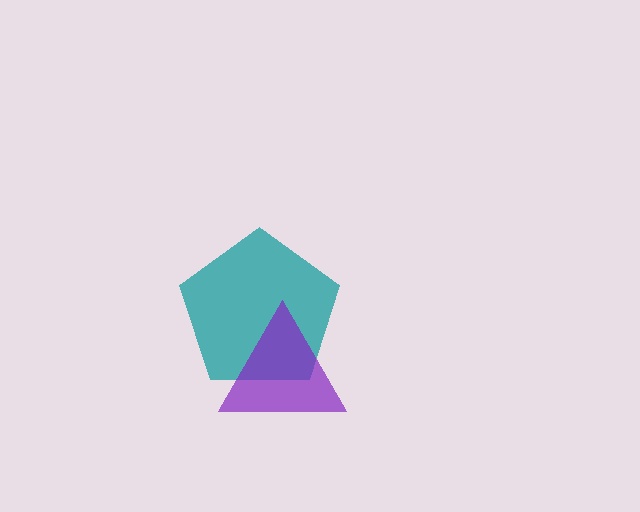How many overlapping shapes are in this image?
There are 2 overlapping shapes in the image.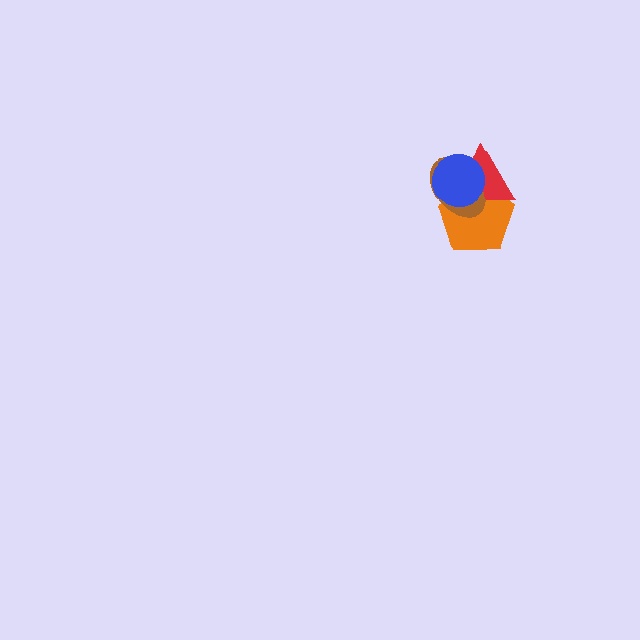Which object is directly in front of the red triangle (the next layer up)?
The brown ellipse is directly in front of the red triangle.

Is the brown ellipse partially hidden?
Yes, it is partially covered by another shape.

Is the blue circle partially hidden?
No, no other shape covers it.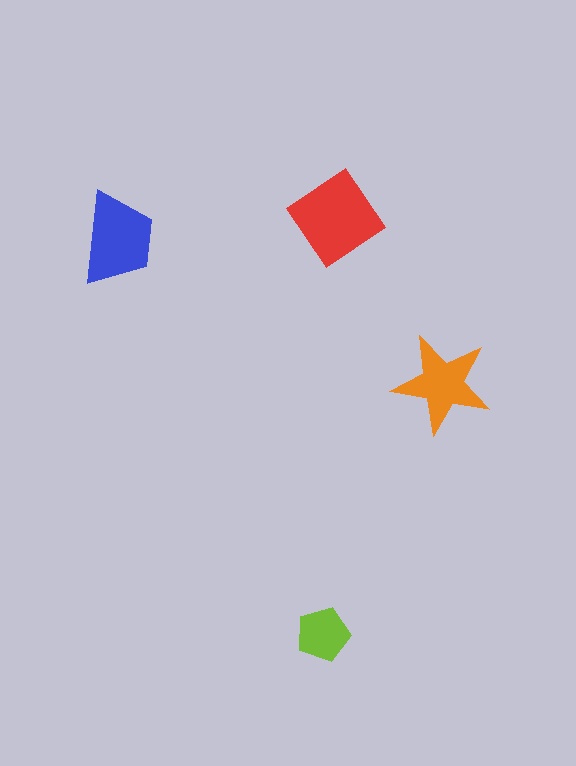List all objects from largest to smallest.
The red diamond, the blue trapezoid, the orange star, the lime pentagon.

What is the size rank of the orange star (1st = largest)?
3rd.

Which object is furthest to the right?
The orange star is rightmost.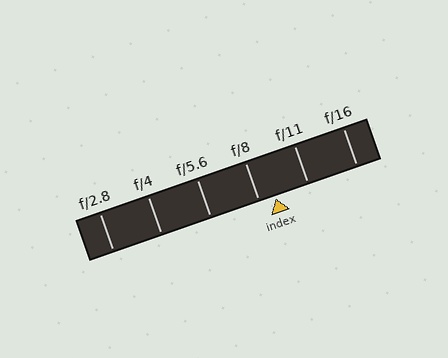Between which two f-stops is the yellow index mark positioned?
The index mark is between f/8 and f/11.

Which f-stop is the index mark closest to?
The index mark is closest to f/8.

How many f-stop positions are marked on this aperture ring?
There are 6 f-stop positions marked.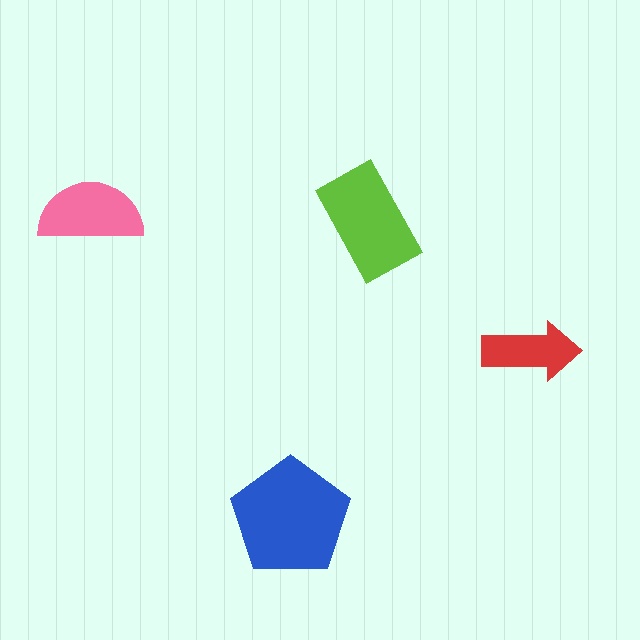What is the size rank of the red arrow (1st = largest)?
4th.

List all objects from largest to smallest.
The blue pentagon, the lime rectangle, the pink semicircle, the red arrow.